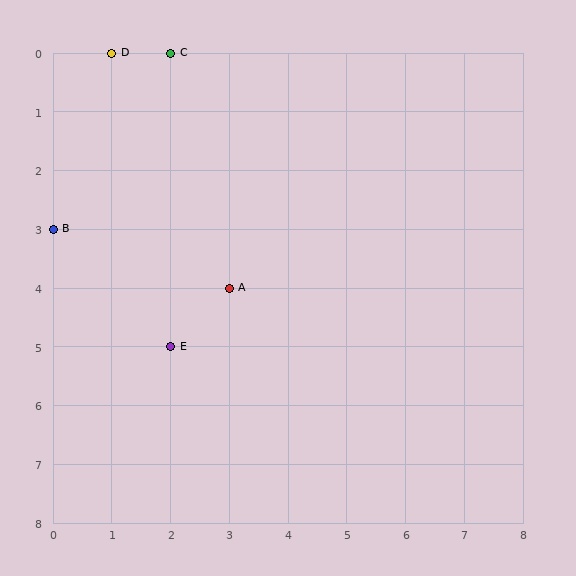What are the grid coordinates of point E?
Point E is at grid coordinates (2, 5).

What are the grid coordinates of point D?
Point D is at grid coordinates (1, 0).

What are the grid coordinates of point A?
Point A is at grid coordinates (3, 4).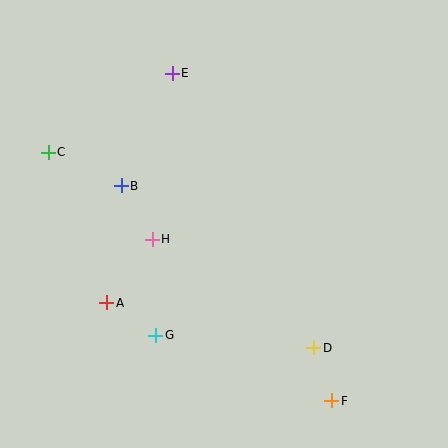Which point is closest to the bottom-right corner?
Point F is closest to the bottom-right corner.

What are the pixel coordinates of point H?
Point H is at (152, 239).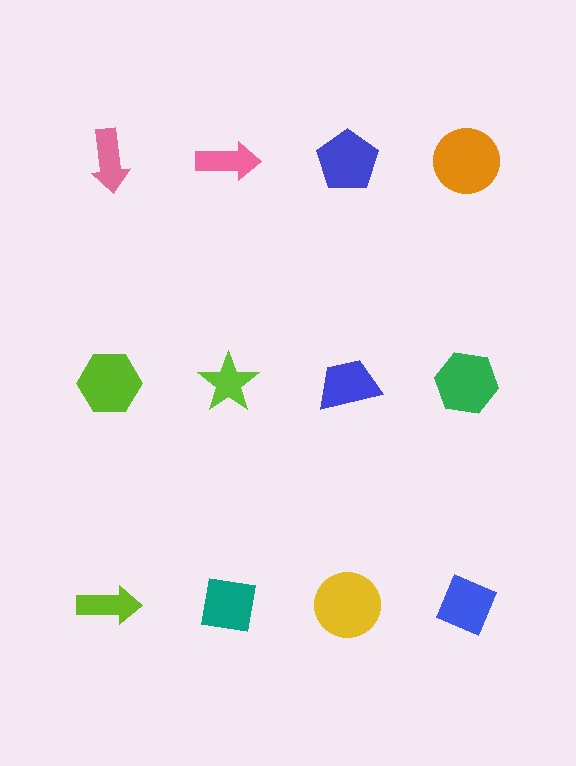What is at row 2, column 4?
A green hexagon.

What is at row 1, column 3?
A blue pentagon.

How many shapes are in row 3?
4 shapes.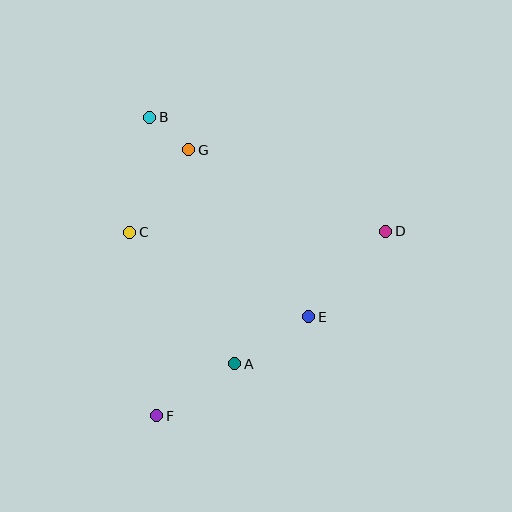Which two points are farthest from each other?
Points B and F are farthest from each other.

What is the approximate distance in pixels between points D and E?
The distance between D and E is approximately 115 pixels.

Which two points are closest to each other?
Points B and G are closest to each other.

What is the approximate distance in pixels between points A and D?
The distance between A and D is approximately 201 pixels.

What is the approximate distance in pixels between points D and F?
The distance between D and F is approximately 294 pixels.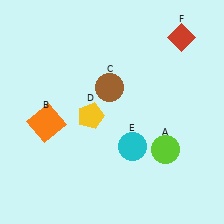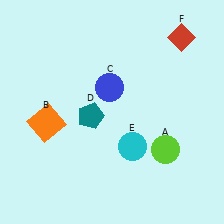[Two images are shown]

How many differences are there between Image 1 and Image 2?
There are 2 differences between the two images.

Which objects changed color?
C changed from brown to blue. D changed from yellow to teal.